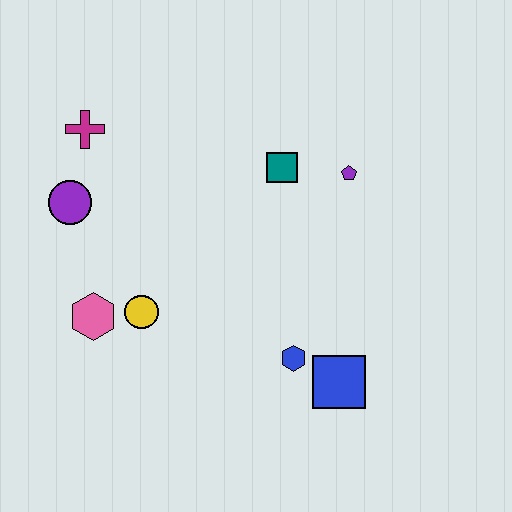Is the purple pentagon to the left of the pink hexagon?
No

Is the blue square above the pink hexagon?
No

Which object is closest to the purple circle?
The magenta cross is closest to the purple circle.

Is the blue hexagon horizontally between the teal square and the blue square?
Yes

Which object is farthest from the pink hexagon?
The purple pentagon is farthest from the pink hexagon.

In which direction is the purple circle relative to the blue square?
The purple circle is to the left of the blue square.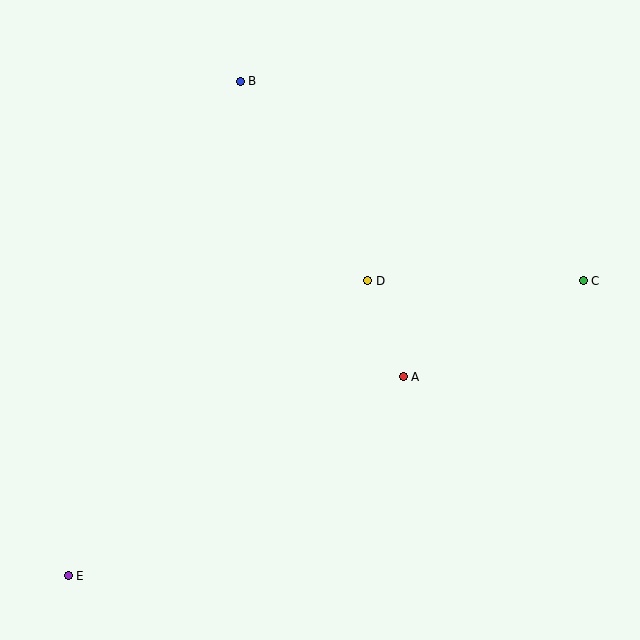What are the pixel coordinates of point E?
Point E is at (68, 576).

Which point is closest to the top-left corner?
Point B is closest to the top-left corner.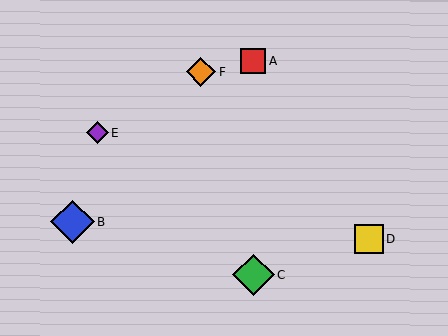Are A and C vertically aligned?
Yes, both are at x≈254.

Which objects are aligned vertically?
Objects A, C are aligned vertically.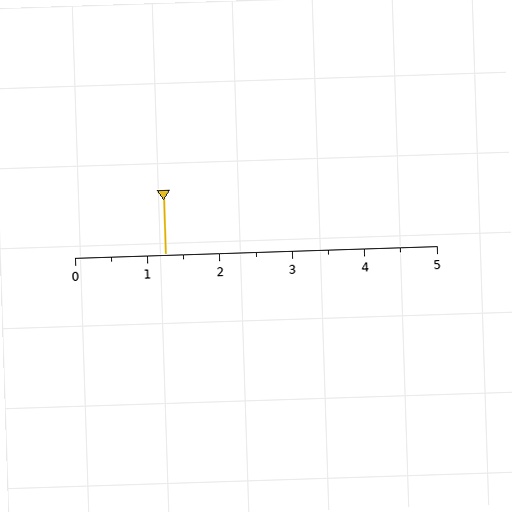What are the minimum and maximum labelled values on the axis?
The axis runs from 0 to 5.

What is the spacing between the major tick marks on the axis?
The major ticks are spaced 1 apart.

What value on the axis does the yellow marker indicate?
The marker indicates approximately 1.2.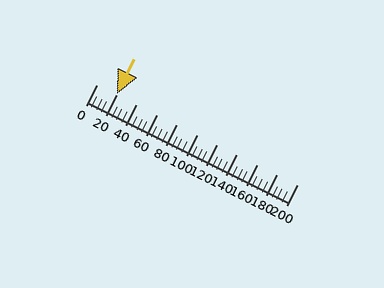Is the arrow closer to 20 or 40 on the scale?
The arrow is closer to 20.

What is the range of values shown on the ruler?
The ruler shows values from 0 to 200.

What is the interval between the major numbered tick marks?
The major tick marks are spaced 20 units apart.